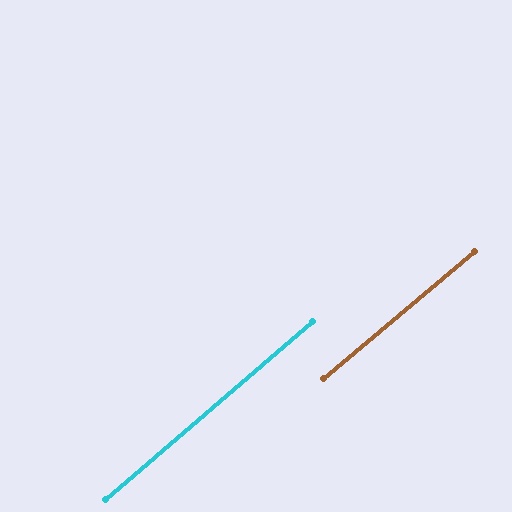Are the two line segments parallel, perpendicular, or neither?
Parallel — their directions differ by only 0.5°.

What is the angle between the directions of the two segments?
Approximately 1 degree.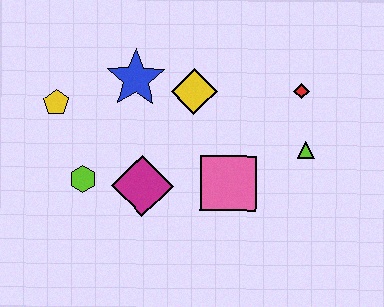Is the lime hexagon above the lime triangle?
No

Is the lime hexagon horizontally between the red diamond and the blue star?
No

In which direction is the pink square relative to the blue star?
The pink square is below the blue star.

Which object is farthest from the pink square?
The yellow pentagon is farthest from the pink square.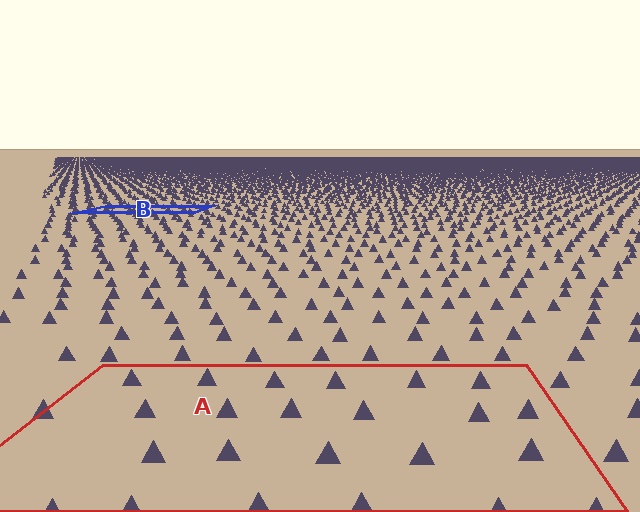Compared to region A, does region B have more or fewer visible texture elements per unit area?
Region B has more texture elements per unit area — they are packed more densely because it is farther away.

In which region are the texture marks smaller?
The texture marks are smaller in region B, because it is farther away.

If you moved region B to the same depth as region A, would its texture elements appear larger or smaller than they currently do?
They would appear larger. At a closer depth, the same texture elements are projected at a bigger on-screen size.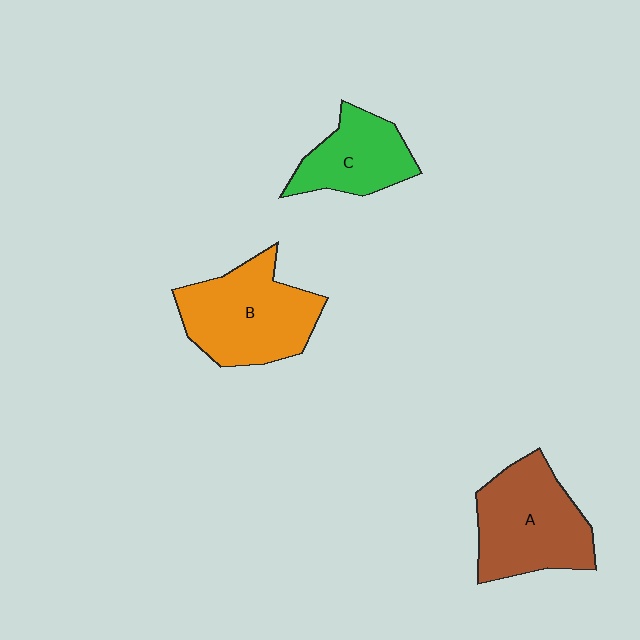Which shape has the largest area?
Shape B (orange).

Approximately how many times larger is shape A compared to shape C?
Approximately 1.5 times.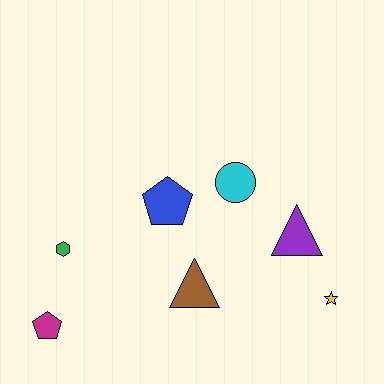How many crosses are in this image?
There are no crosses.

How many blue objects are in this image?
There is 1 blue object.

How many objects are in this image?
There are 7 objects.